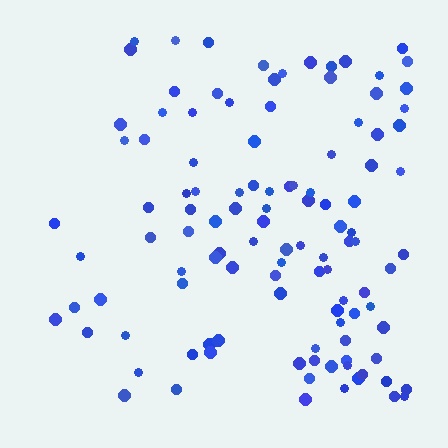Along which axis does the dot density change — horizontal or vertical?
Horizontal.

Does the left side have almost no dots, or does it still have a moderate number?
Still a moderate number, just noticeably fewer than the right.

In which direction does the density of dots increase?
From left to right, with the right side densest.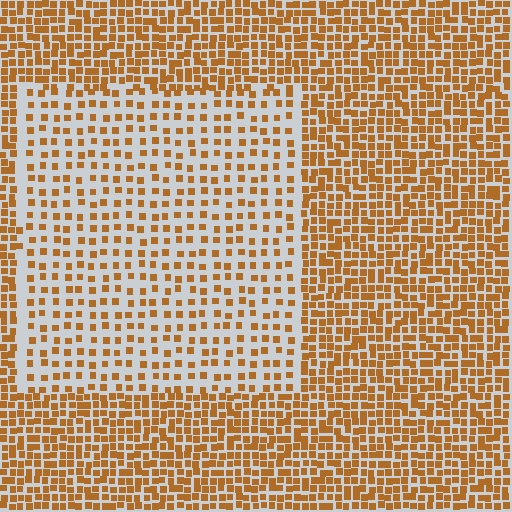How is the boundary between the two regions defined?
The boundary is defined by a change in element density (approximately 2.2x ratio). All elements are the same color, size, and shape.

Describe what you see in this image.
The image contains small brown elements arranged at two different densities. A rectangle-shaped region is visible where the elements are less densely packed than the surrounding area.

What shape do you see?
I see a rectangle.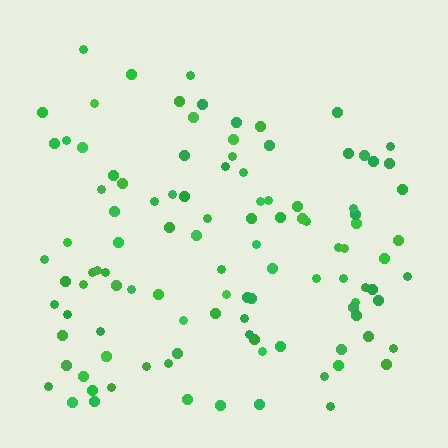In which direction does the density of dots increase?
From top to bottom, with the bottom side densest.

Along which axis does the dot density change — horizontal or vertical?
Vertical.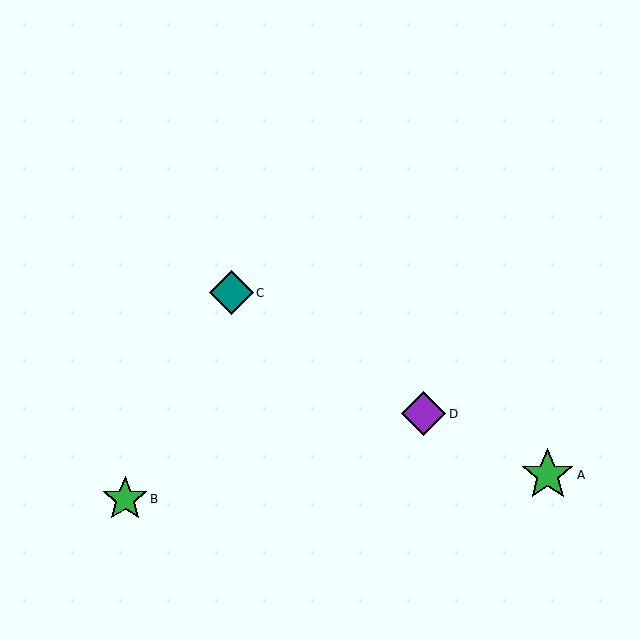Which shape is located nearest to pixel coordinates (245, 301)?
The teal diamond (labeled C) at (231, 293) is nearest to that location.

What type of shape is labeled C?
Shape C is a teal diamond.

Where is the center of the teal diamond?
The center of the teal diamond is at (231, 293).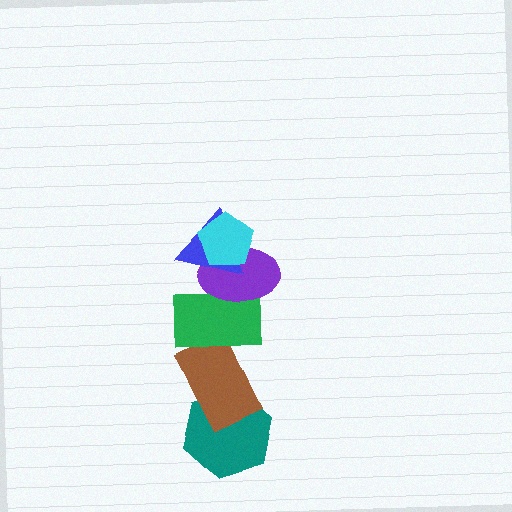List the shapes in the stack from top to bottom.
From top to bottom: the cyan pentagon, the blue triangle, the purple ellipse, the green rectangle, the brown rectangle, the teal hexagon.